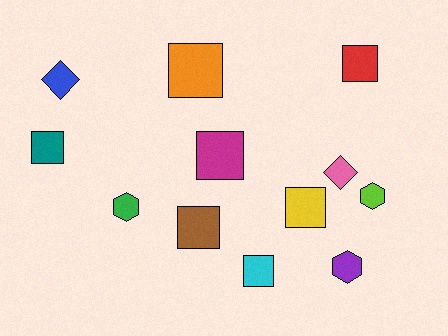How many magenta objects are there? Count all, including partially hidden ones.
There is 1 magenta object.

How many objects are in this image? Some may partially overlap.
There are 12 objects.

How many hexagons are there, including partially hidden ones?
There are 3 hexagons.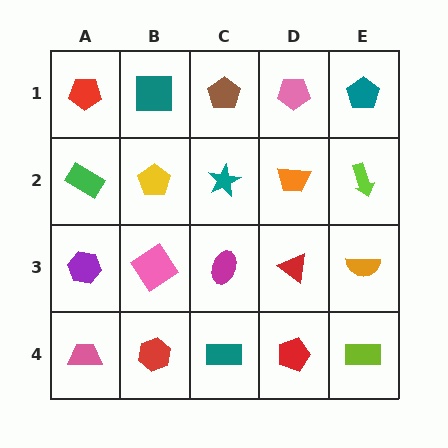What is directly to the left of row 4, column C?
A red hexagon.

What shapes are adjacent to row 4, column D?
A red triangle (row 3, column D), a teal rectangle (row 4, column C), a lime rectangle (row 4, column E).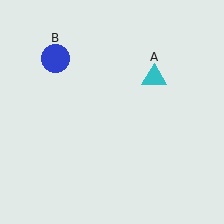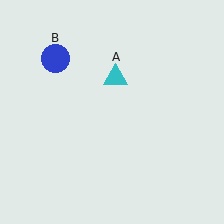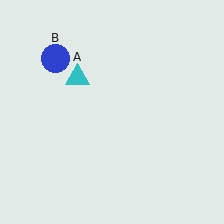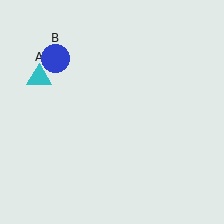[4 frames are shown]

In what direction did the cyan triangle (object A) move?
The cyan triangle (object A) moved left.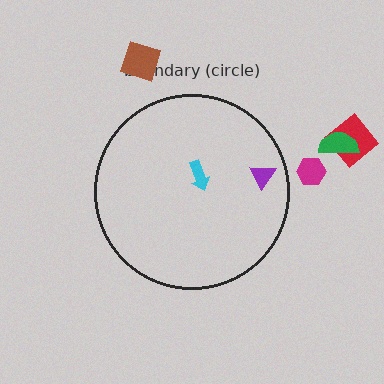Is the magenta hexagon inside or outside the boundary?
Outside.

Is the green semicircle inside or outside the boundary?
Outside.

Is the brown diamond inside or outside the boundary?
Outside.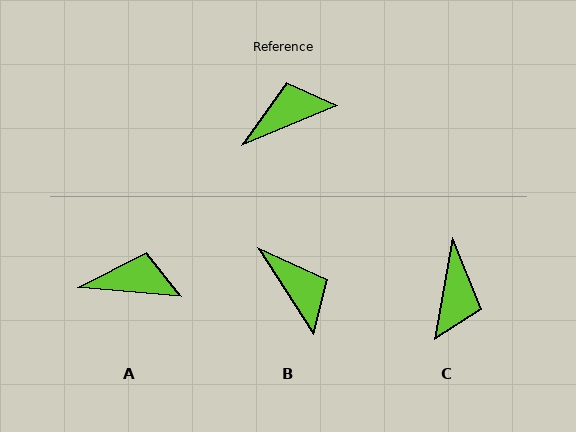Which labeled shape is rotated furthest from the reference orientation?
C, about 123 degrees away.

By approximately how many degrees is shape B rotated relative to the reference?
Approximately 80 degrees clockwise.